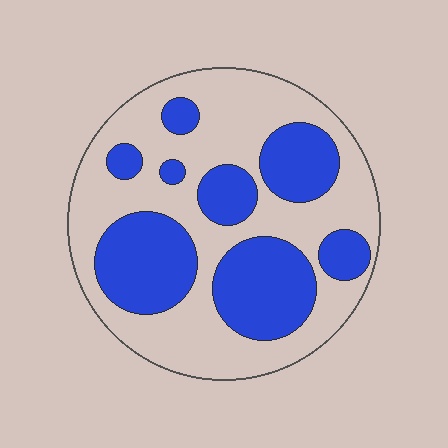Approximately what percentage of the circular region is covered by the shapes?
Approximately 40%.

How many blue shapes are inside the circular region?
8.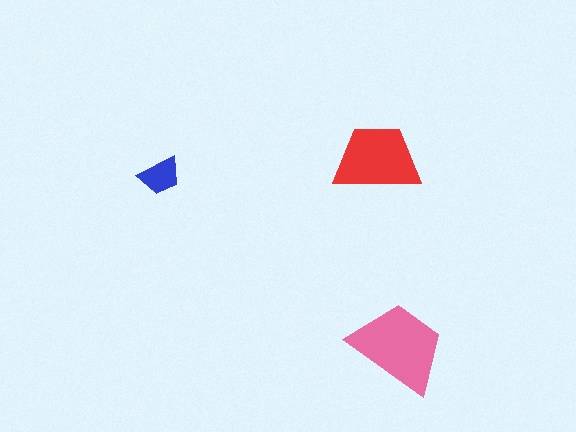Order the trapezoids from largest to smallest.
the pink one, the red one, the blue one.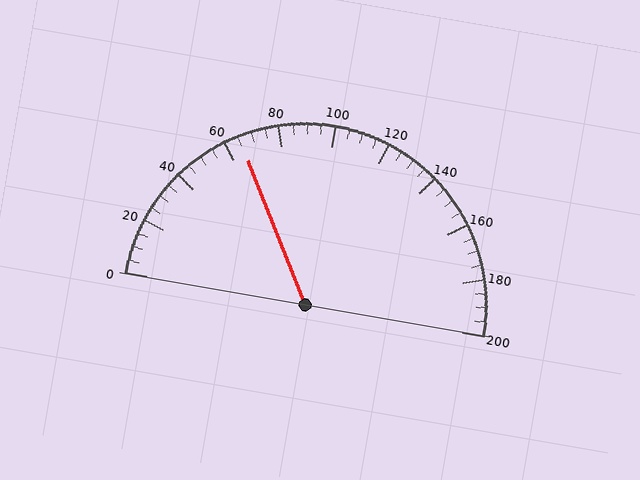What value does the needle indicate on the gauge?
The needle indicates approximately 65.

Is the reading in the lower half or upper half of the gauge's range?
The reading is in the lower half of the range (0 to 200).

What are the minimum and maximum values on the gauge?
The gauge ranges from 0 to 200.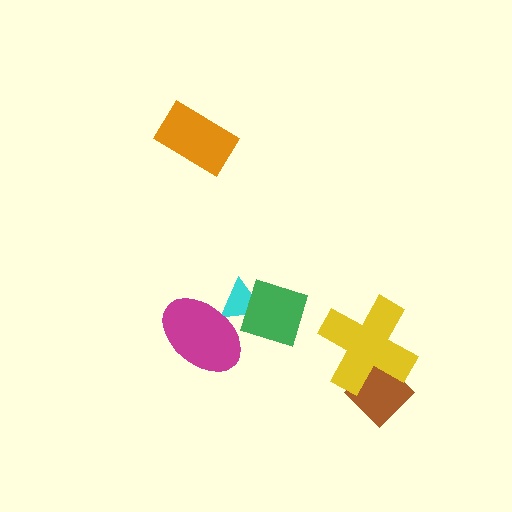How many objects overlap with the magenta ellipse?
1 object overlaps with the magenta ellipse.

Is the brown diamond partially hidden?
Yes, it is partially covered by another shape.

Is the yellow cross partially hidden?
No, no other shape covers it.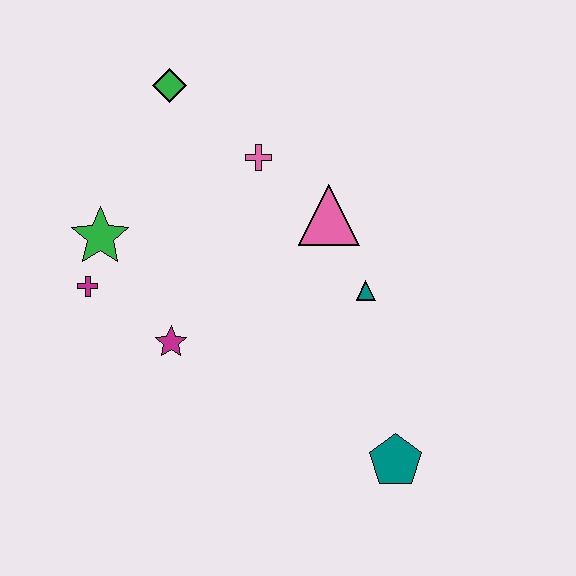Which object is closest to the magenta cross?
The green star is closest to the magenta cross.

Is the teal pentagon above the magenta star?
No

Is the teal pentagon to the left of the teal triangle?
No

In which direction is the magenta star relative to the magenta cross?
The magenta star is to the right of the magenta cross.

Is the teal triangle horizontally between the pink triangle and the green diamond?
No